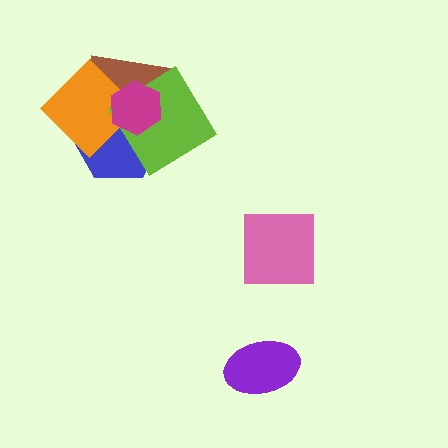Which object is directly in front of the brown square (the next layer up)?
The blue hexagon is directly in front of the brown square.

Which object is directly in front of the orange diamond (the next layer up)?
The lime diamond is directly in front of the orange diamond.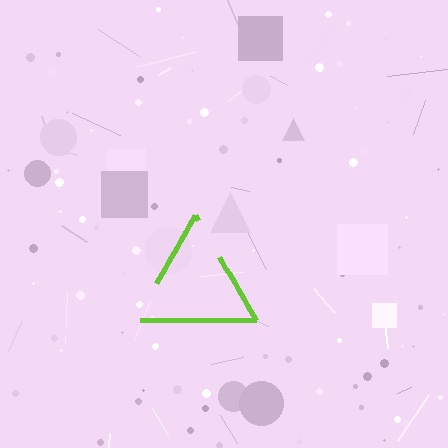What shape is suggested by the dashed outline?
The dashed outline suggests a triangle.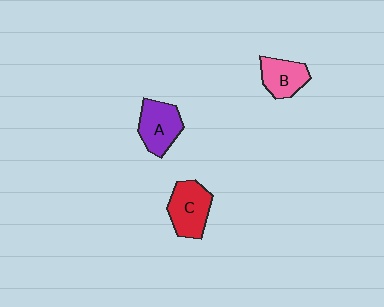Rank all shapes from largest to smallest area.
From largest to smallest: C (red), A (purple), B (pink).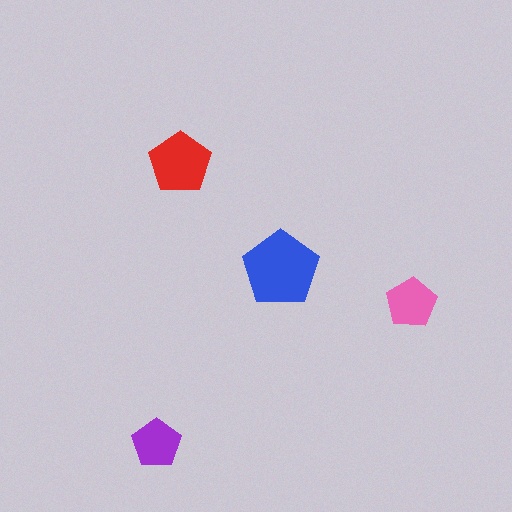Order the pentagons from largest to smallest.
the blue one, the red one, the pink one, the purple one.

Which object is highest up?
The red pentagon is topmost.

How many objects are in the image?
There are 4 objects in the image.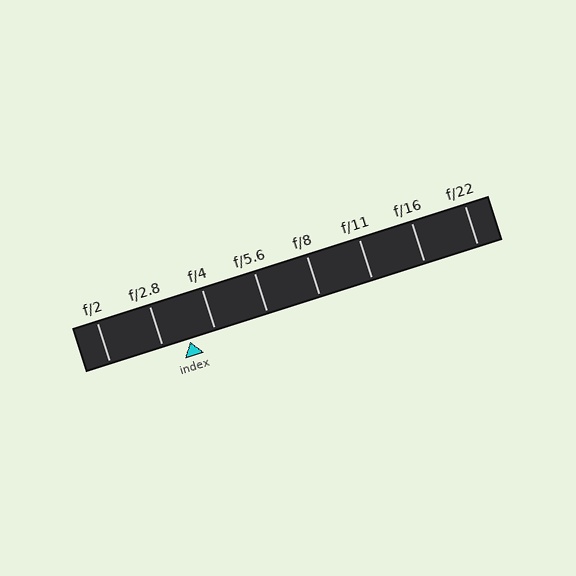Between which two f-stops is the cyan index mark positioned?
The index mark is between f/2.8 and f/4.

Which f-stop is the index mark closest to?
The index mark is closest to f/4.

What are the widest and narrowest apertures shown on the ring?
The widest aperture shown is f/2 and the narrowest is f/22.